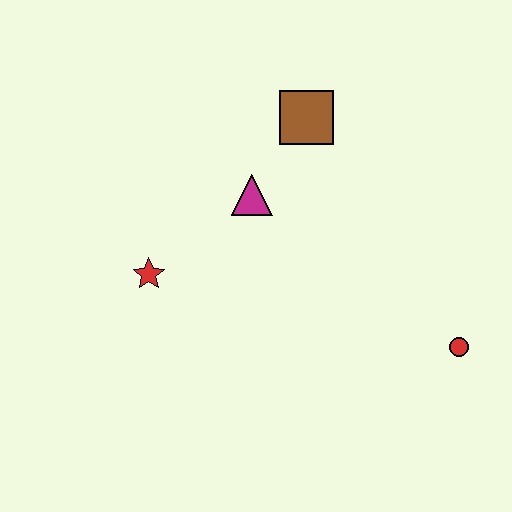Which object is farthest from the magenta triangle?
The red circle is farthest from the magenta triangle.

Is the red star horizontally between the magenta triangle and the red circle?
No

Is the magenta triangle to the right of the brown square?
No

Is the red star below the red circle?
No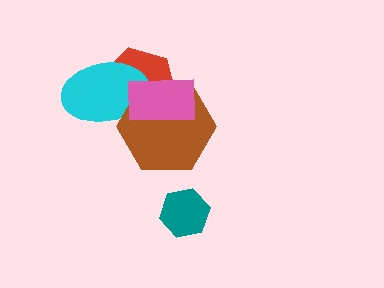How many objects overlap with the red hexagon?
3 objects overlap with the red hexagon.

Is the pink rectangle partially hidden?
No, no other shape covers it.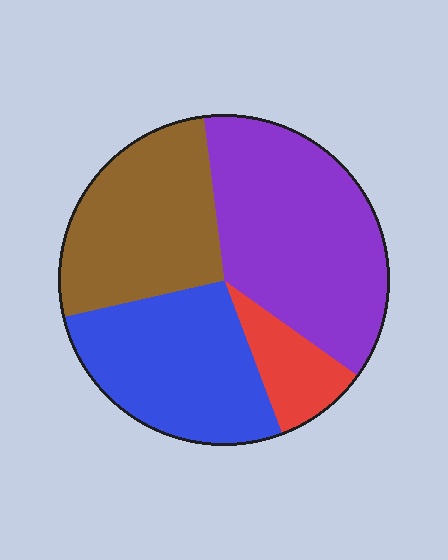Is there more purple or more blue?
Purple.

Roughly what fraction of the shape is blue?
Blue takes up between a quarter and a half of the shape.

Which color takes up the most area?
Purple, at roughly 35%.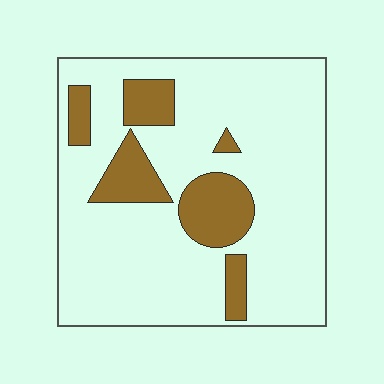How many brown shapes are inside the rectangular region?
6.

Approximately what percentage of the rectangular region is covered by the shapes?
Approximately 20%.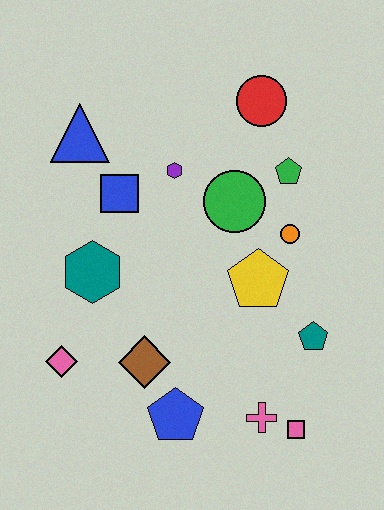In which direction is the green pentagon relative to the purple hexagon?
The green pentagon is to the right of the purple hexagon.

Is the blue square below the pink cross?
No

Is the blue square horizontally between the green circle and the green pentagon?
No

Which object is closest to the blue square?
The purple hexagon is closest to the blue square.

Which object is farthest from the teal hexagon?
The pink square is farthest from the teal hexagon.